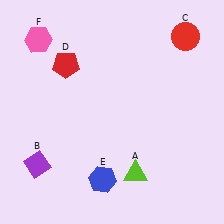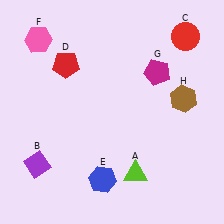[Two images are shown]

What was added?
A magenta pentagon (G), a brown hexagon (H) were added in Image 2.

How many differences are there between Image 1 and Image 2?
There are 2 differences between the two images.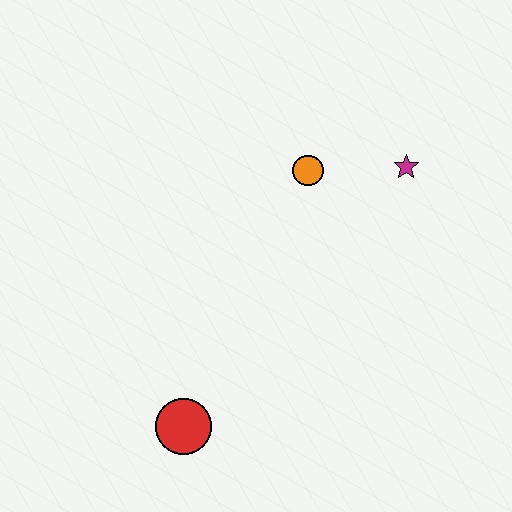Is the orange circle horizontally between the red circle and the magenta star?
Yes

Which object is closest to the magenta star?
The orange circle is closest to the magenta star.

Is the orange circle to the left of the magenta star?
Yes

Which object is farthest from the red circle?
The magenta star is farthest from the red circle.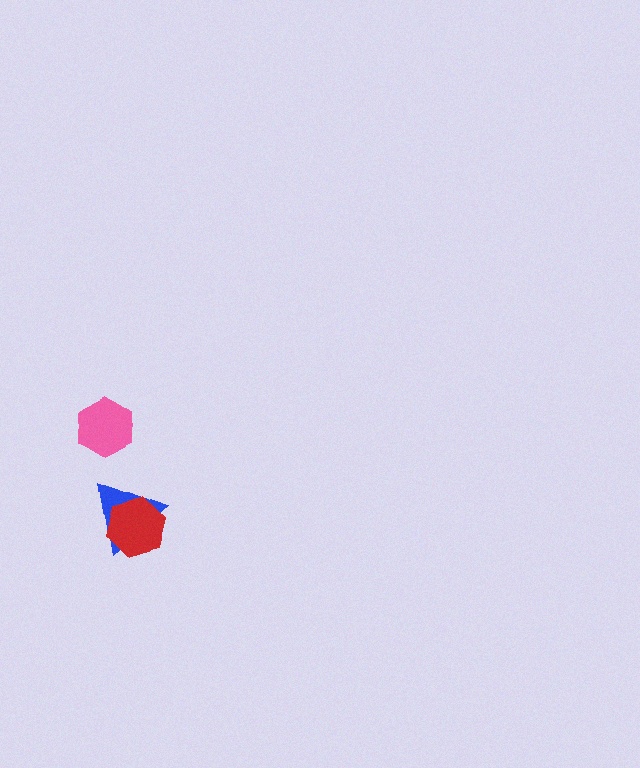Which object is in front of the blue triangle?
The red hexagon is in front of the blue triangle.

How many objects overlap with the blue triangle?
1 object overlaps with the blue triangle.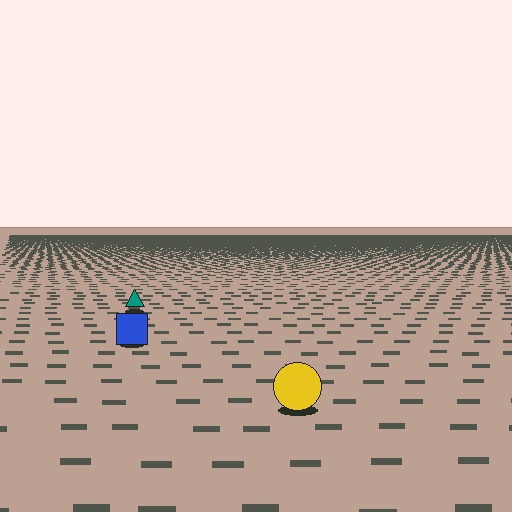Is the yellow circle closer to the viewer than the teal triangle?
Yes. The yellow circle is closer — you can tell from the texture gradient: the ground texture is coarser near it.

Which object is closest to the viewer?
The yellow circle is closest. The texture marks near it are larger and more spread out.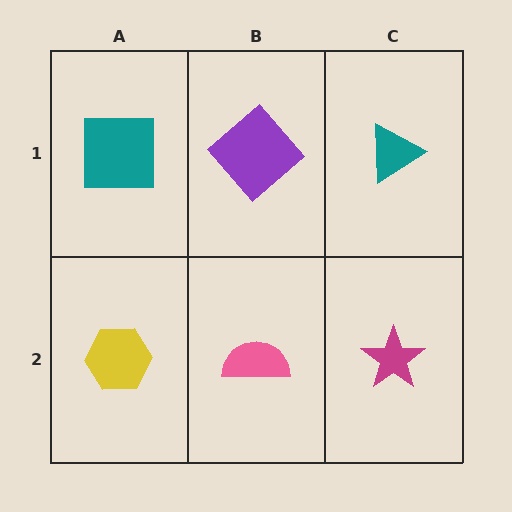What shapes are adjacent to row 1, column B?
A pink semicircle (row 2, column B), a teal square (row 1, column A), a teal triangle (row 1, column C).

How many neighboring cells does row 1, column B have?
3.